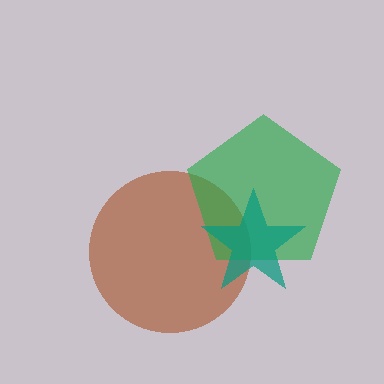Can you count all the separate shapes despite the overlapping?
Yes, there are 3 separate shapes.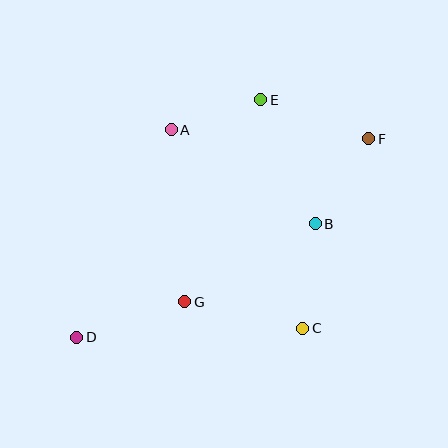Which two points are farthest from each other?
Points D and F are farthest from each other.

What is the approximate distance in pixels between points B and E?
The distance between B and E is approximately 135 pixels.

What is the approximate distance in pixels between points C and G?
The distance between C and G is approximately 121 pixels.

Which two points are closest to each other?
Points A and E are closest to each other.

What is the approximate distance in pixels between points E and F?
The distance between E and F is approximately 115 pixels.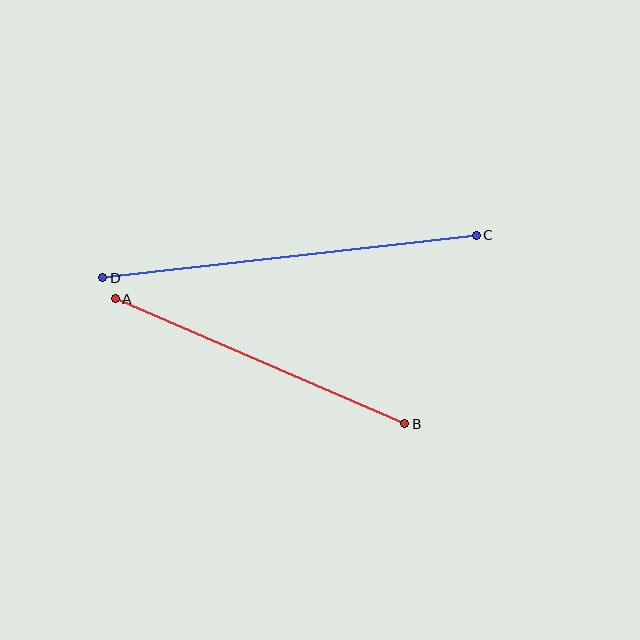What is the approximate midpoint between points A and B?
The midpoint is at approximately (260, 361) pixels.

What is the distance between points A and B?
The distance is approximately 315 pixels.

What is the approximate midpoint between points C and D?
The midpoint is at approximately (289, 256) pixels.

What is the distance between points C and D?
The distance is approximately 376 pixels.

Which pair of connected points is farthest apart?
Points C and D are farthest apart.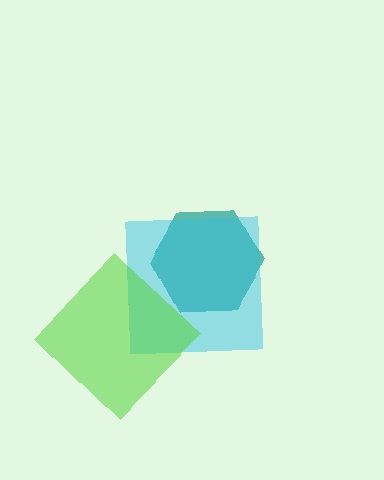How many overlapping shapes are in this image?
There are 3 overlapping shapes in the image.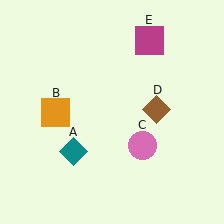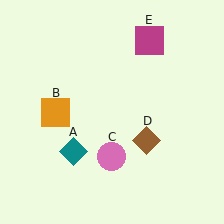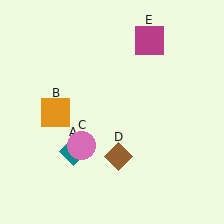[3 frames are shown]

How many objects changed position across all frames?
2 objects changed position: pink circle (object C), brown diamond (object D).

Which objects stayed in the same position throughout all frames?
Teal diamond (object A) and orange square (object B) and magenta square (object E) remained stationary.